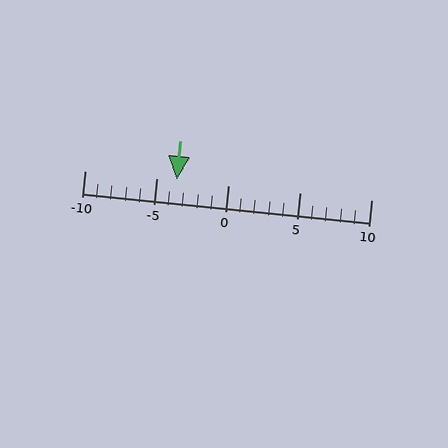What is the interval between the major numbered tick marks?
The major tick marks are spaced 5 units apart.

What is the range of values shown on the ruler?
The ruler shows values from -10 to 10.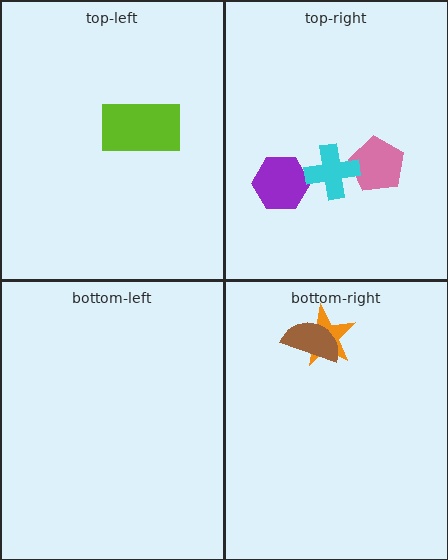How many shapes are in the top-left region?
1.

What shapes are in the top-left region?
The lime rectangle.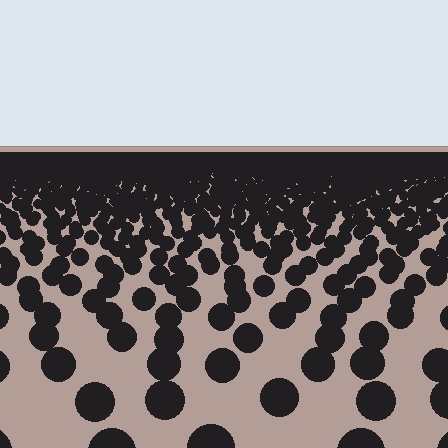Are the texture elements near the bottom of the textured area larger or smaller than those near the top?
Larger. Near the bottom, elements are closer to the viewer and appear at a bigger on-screen size.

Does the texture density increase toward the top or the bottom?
Density increases toward the top.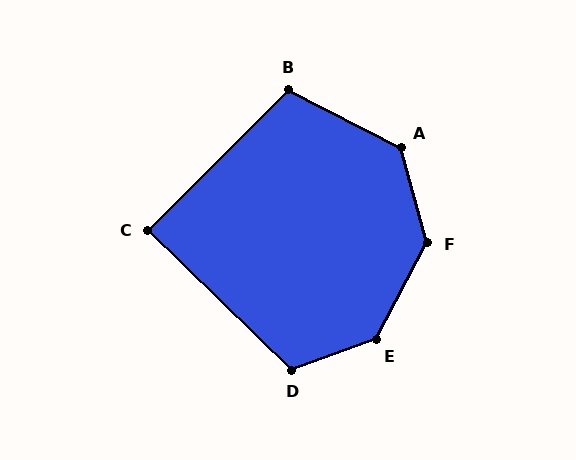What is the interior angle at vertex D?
Approximately 116 degrees (obtuse).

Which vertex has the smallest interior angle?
C, at approximately 89 degrees.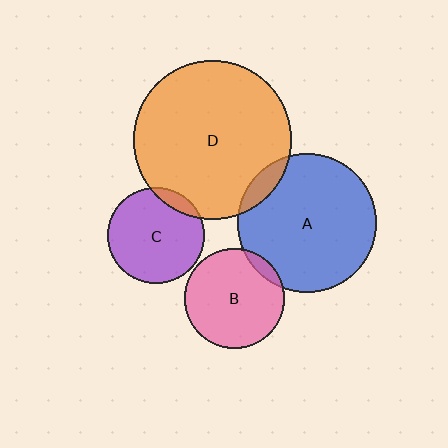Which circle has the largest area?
Circle D (orange).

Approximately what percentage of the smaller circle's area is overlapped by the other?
Approximately 5%.